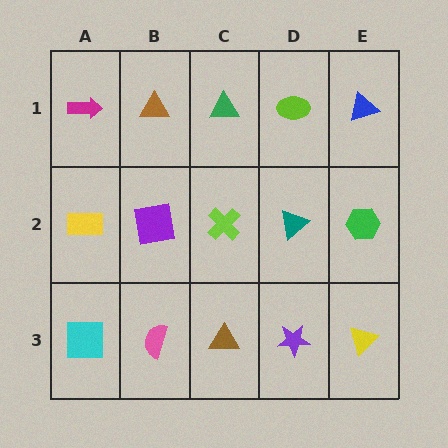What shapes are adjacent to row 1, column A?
A yellow rectangle (row 2, column A), a brown triangle (row 1, column B).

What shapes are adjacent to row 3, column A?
A yellow rectangle (row 2, column A), a pink semicircle (row 3, column B).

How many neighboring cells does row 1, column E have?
2.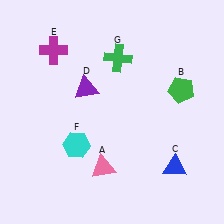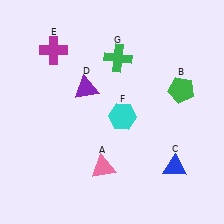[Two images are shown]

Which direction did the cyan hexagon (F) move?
The cyan hexagon (F) moved right.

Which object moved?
The cyan hexagon (F) moved right.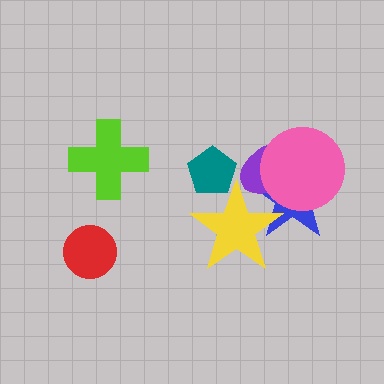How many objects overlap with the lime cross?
0 objects overlap with the lime cross.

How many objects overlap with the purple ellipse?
3 objects overlap with the purple ellipse.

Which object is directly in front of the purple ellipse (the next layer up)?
The yellow star is directly in front of the purple ellipse.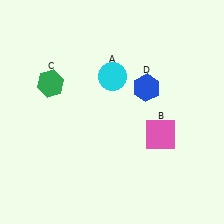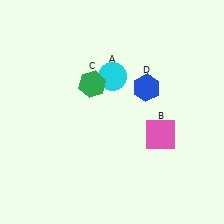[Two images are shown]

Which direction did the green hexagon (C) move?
The green hexagon (C) moved right.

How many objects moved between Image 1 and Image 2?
1 object moved between the two images.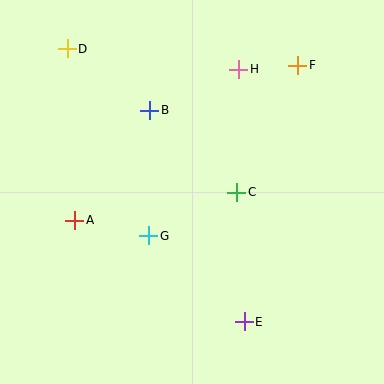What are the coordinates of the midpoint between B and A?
The midpoint between B and A is at (112, 165).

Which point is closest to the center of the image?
Point C at (237, 192) is closest to the center.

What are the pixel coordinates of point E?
Point E is at (244, 322).